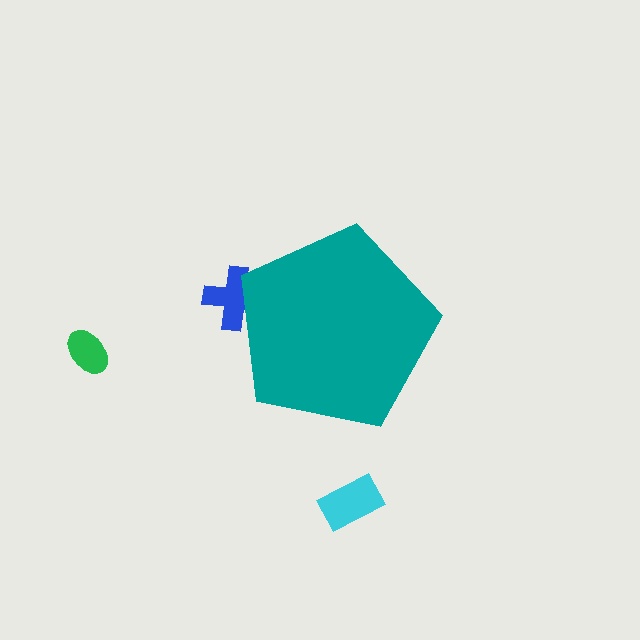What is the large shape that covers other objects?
A teal pentagon.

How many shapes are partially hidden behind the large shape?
1 shape is partially hidden.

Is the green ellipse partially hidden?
No, the green ellipse is fully visible.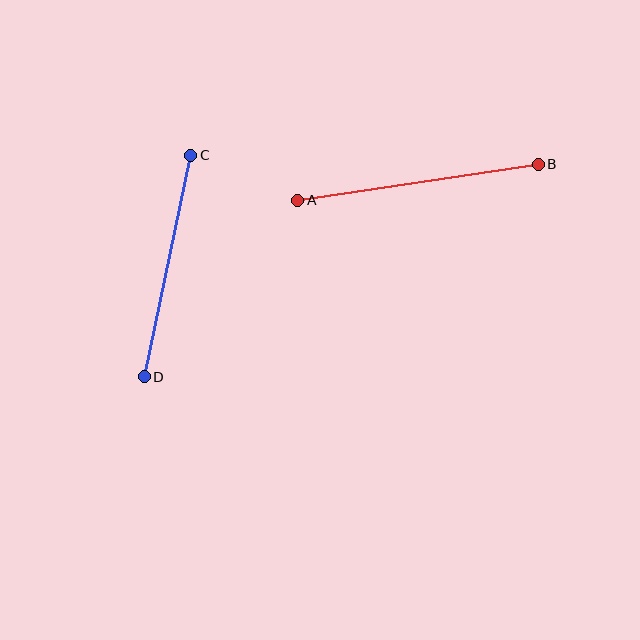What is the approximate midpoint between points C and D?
The midpoint is at approximately (168, 266) pixels.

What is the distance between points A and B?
The distance is approximately 243 pixels.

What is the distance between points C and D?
The distance is approximately 226 pixels.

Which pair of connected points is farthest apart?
Points A and B are farthest apart.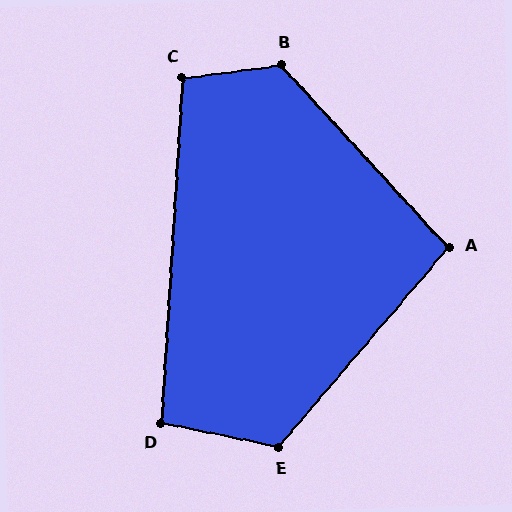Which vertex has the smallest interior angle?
A, at approximately 97 degrees.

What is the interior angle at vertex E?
Approximately 119 degrees (obtuse).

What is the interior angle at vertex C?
Approximately 101 degrees (obtuse).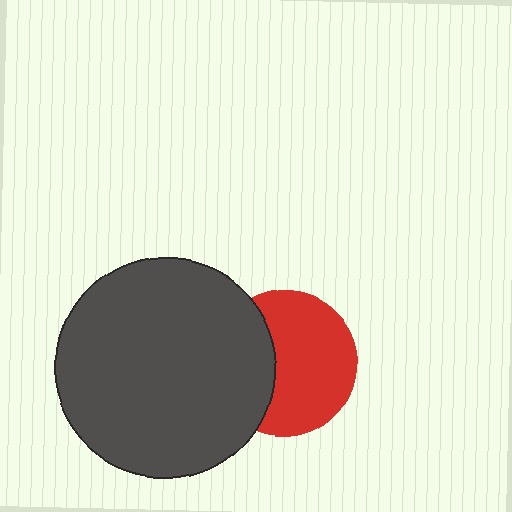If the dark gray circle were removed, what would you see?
You would see the complete red circle.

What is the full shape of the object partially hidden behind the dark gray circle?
The partially hidden object is a red circle.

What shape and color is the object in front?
The object in front is a dark gray circle.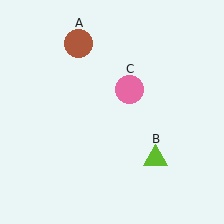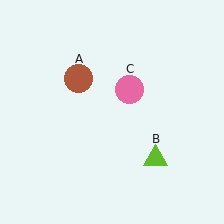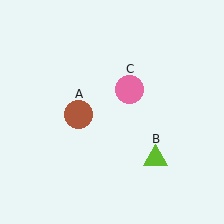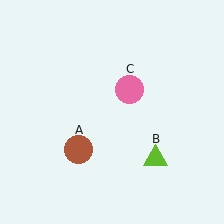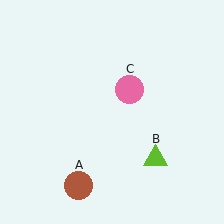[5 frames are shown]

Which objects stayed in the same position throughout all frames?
Lime triangle (object B) and pink circle (object C) remained stationary.